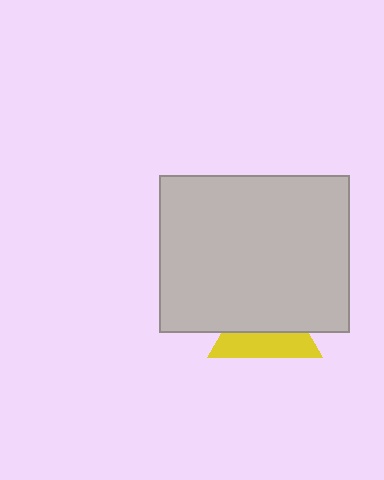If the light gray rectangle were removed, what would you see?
You would see the complete yellow triangle.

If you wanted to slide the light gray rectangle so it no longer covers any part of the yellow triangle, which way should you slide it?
Slide it up — that is the most direct way to separate the two shapes.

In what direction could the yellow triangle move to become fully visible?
The yellow triangle could move down. That would shift it out from behind the light gray rectangle entirely.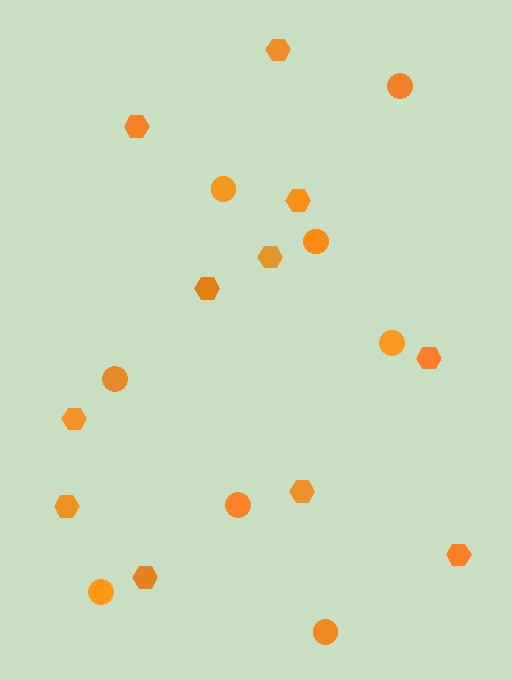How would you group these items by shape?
There are 2 groups: one group of hexagons (11) and one group of circles (8).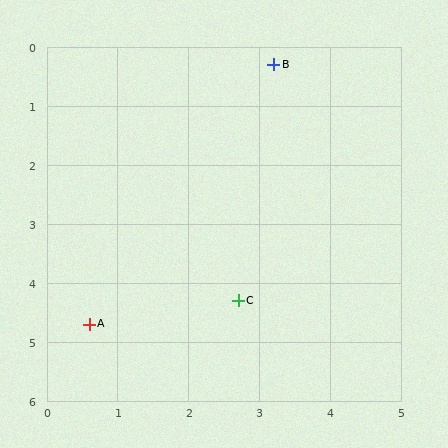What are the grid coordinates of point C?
Point C is at approximately (2.7, 4.3).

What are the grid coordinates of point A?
Point A is at approximately (0.6, 4.7).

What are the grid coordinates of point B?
Point B is at approximately (3.2, 0.3).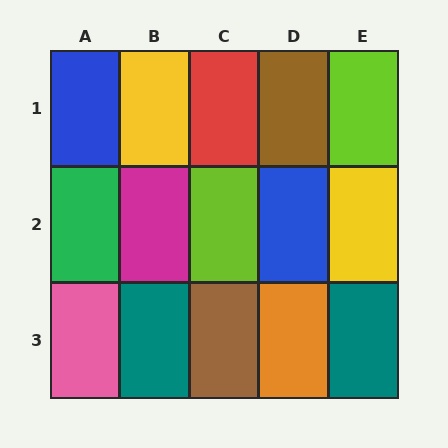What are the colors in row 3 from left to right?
Pink, teal, brown, orange, teal.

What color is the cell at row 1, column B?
Yellow.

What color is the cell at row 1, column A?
Blue.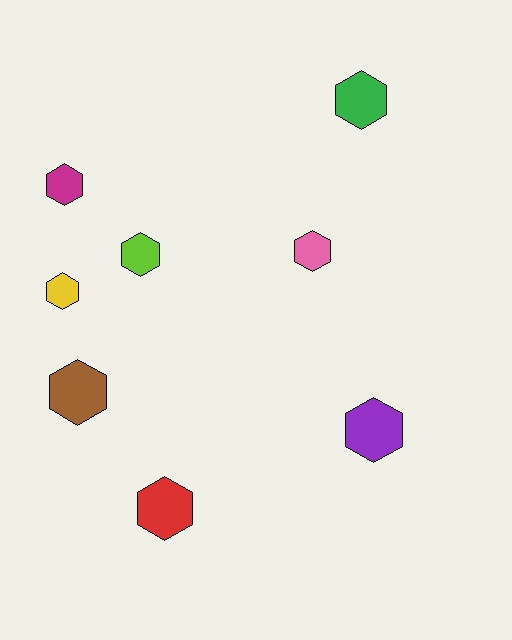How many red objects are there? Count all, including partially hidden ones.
There is 1 red object.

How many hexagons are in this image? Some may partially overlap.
There are 8 hexagons.